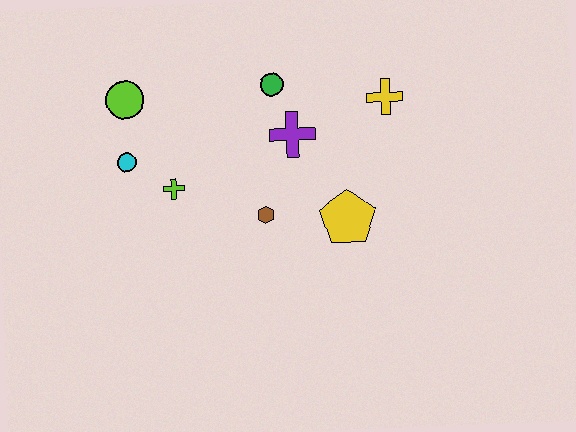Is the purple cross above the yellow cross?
No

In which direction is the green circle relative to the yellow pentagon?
The green circle is above the yellow pentagon.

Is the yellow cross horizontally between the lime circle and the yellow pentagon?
No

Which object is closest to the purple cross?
The green circle is closest to the purple cross.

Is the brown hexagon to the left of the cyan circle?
No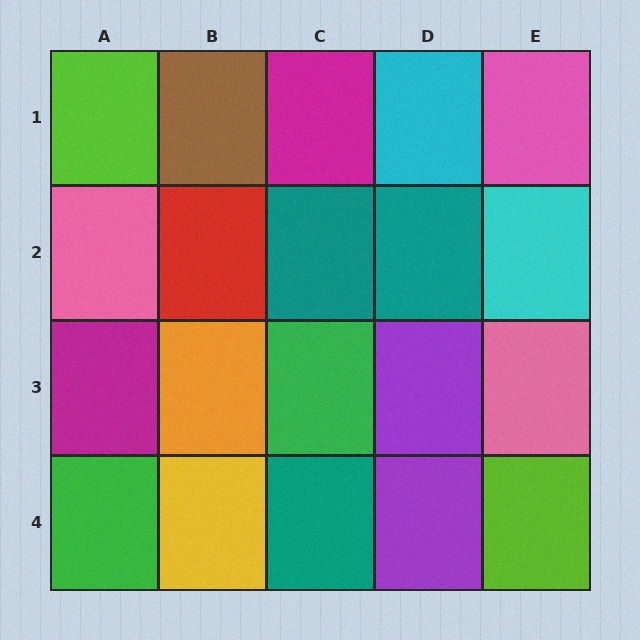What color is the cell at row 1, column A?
Lime.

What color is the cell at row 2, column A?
Pink.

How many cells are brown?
1 cell is brown.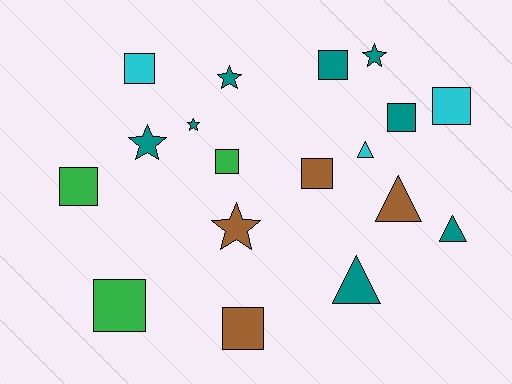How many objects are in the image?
There are 18 objects.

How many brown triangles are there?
There is 1 brown triangle.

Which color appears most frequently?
Teal, with 8 objects.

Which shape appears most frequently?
Square, with 9 objects.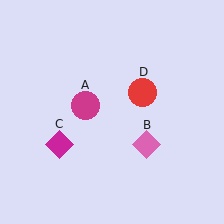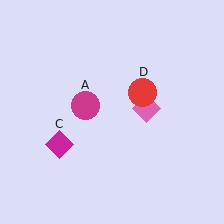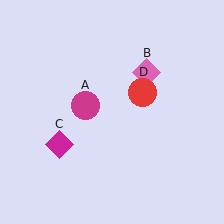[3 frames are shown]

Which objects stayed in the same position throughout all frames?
Magenta circle (object A) and magenta diamond (object C) and red circle (object D) remained stationary.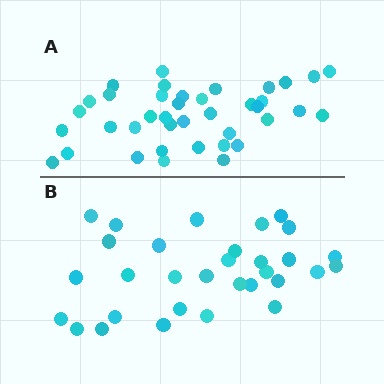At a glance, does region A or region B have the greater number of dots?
Region A (the top region) has more dots.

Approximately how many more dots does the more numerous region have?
Region A has roughly 8 or so more dots than region B.